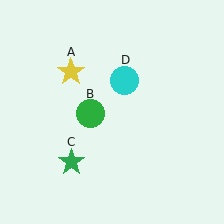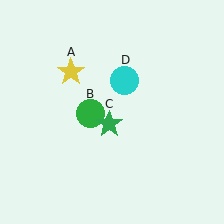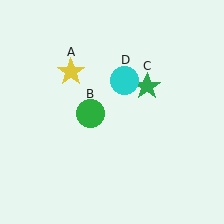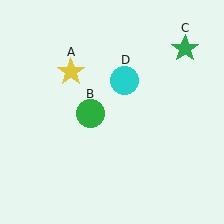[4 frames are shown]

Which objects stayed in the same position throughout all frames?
Yellow star (object A) and green circle (object B) and cyan circle (object D) remained stationary.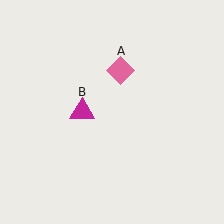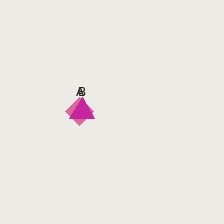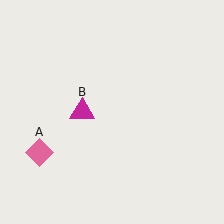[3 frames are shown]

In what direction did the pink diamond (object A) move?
The pink diamond (object A) moved down and to the left.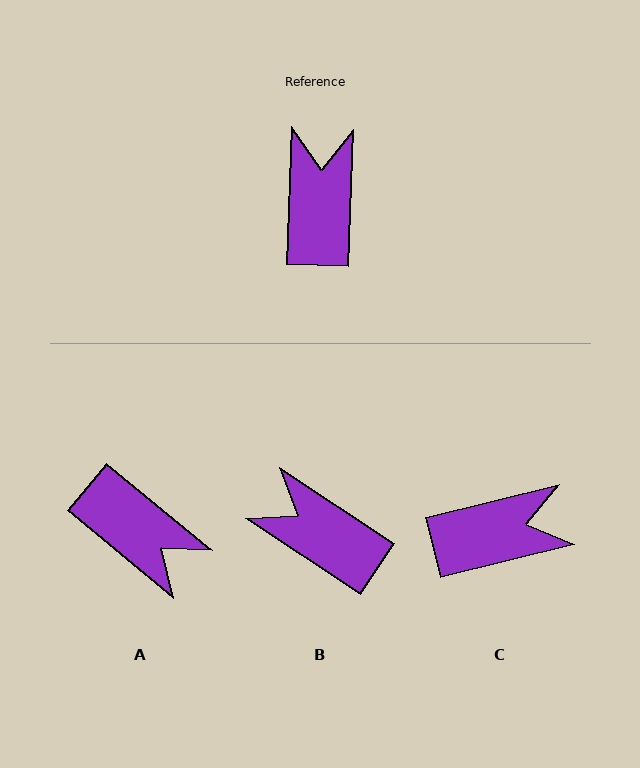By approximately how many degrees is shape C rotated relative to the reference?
Approximately 74 degrees clockwise.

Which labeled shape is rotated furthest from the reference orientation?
A, about 127 degrees away.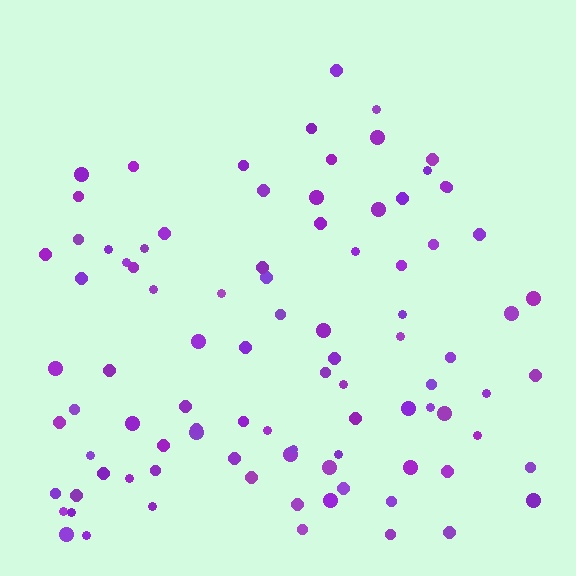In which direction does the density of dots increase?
From top to bottom, with the bottom side densest.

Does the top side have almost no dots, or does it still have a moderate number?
Still a moderate number, just noticeably fewer than the bottom.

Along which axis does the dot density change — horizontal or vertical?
Vertical.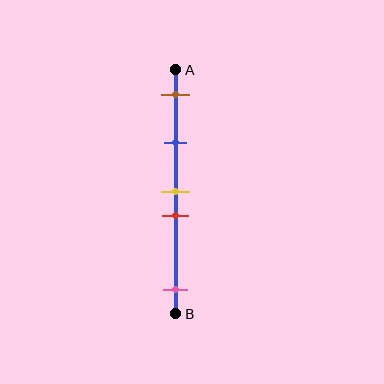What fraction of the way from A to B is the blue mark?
The blue mark is approximately 30% (0.3) of the way from A to B.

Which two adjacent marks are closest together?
The yellow and red marks are the closest adjacent pair.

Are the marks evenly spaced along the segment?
No, the marks are not evenly spaced.